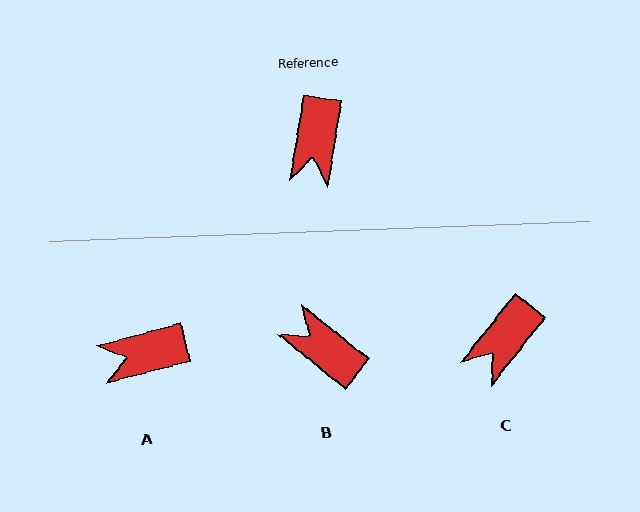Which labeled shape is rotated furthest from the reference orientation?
B, about 120 degrees away.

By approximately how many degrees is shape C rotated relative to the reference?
Approximately 29 degrees clockwise.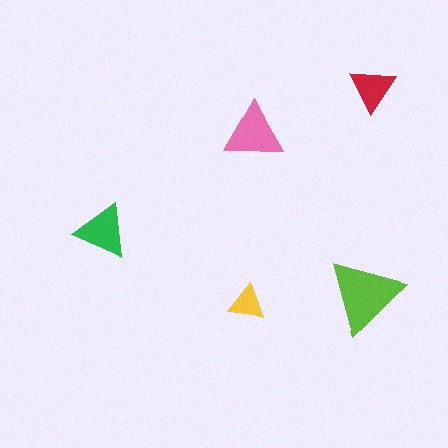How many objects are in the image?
There are 5 objects in the image.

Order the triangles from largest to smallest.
the lime one, the pink one, the green one, the red one, the yellow one.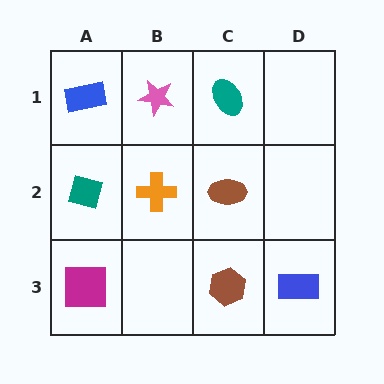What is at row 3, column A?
A magenta square.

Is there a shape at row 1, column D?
No, that cell is empty.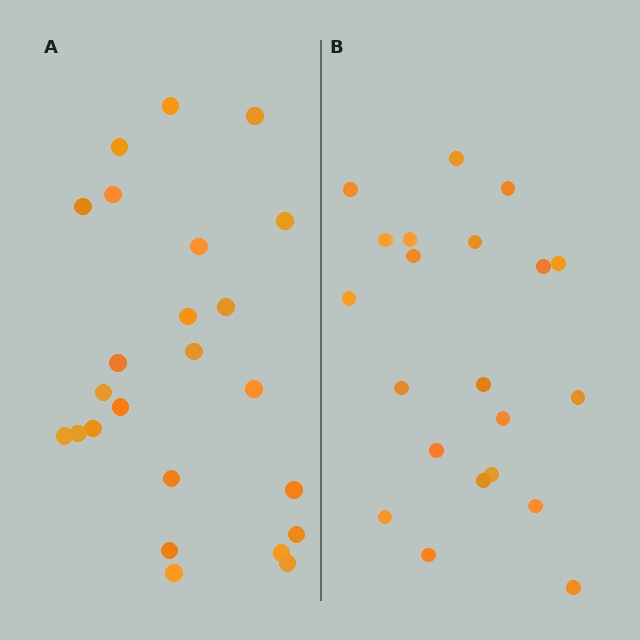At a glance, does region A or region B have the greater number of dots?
Region A (the left region) has more dots.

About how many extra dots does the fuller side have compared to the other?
Region A has just a few more — roughly 2 or 3 more dots than region B.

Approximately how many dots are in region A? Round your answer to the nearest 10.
About 20 dots. (The exact count is 24, which rounds to 20.)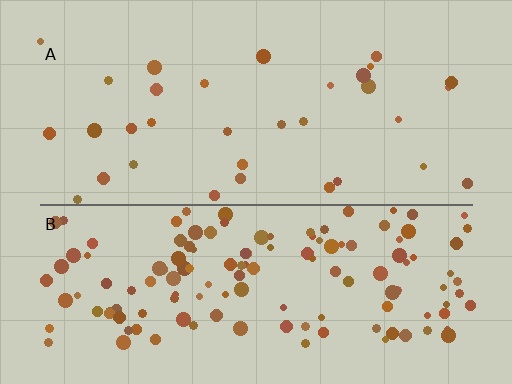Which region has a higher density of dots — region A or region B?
B (the bottom).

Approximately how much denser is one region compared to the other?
Approximately 4.0× — region B over region A.